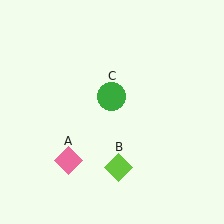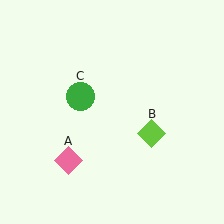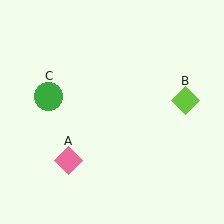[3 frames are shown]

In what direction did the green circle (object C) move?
The green circle (object C) moved left.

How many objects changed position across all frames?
2 objects changed position: lime diamond (object B), green circle (object C).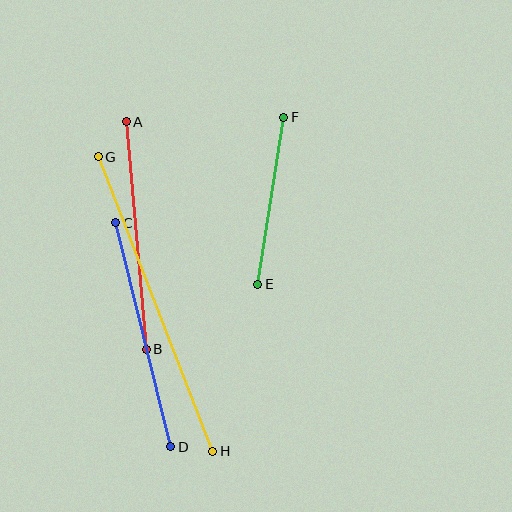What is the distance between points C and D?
The distance is approximately 230 pixels.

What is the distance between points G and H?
The distance is approximately 316 pixels.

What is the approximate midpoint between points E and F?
The midpoint is at approximately (271, 201) pixels.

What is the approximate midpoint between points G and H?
The midpoint is at approximately (155, 304) pixels.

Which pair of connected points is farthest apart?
Points G and H are farthest apart.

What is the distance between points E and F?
The distance is approximately 169 pixels.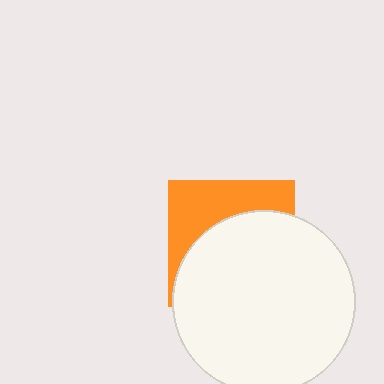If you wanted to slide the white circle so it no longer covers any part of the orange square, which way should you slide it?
Slide it down — that is the most direct way to separate the two shapes.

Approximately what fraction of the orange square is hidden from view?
Roughly 62% of the orange square is hidden behind the white circle.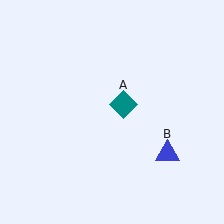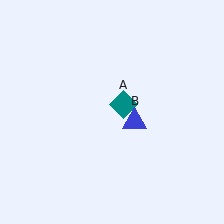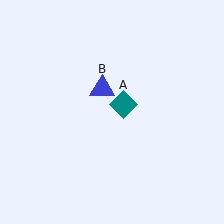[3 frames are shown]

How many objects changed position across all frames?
1 object changed position: blue triangle (object B).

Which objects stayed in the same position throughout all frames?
Teal diamond (object A) remained stationary.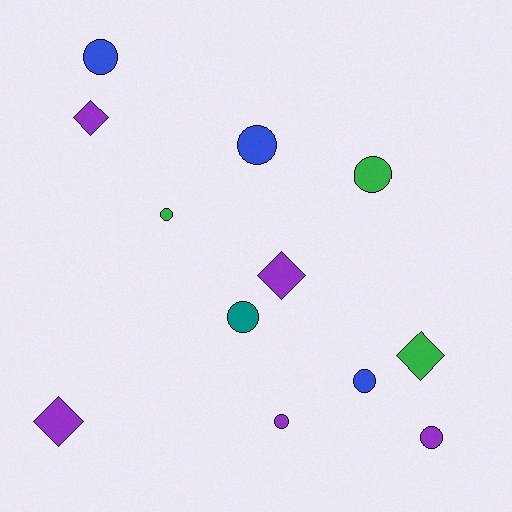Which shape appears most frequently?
Circle, with 8 objects.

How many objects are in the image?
There are 12 objects.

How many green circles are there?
There are 2 green circles.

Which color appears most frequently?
Purple, with 5 objects.